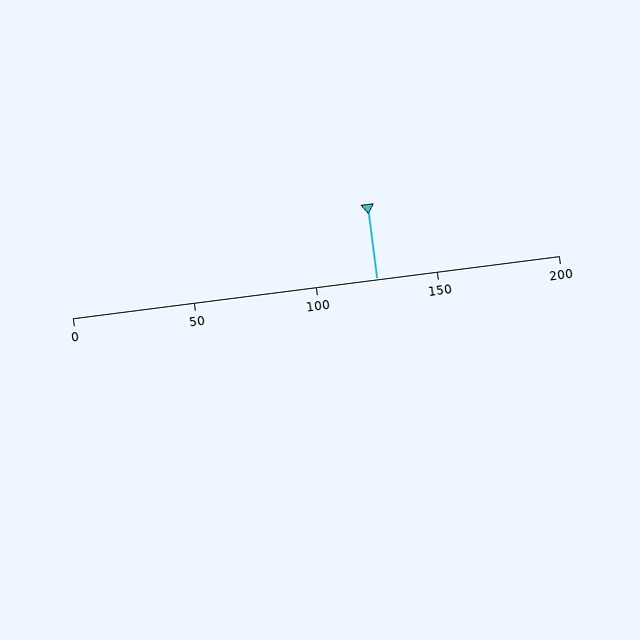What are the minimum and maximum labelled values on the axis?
The axis runs from 0 to 200.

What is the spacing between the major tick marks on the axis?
The major ticks are spaced 50 apart.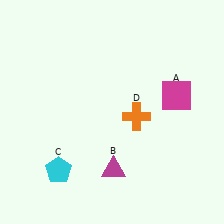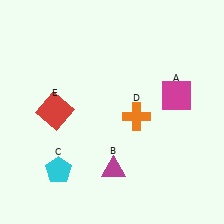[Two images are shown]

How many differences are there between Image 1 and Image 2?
There is 1 difference between the two images.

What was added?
A red square (E) was added in Image 2.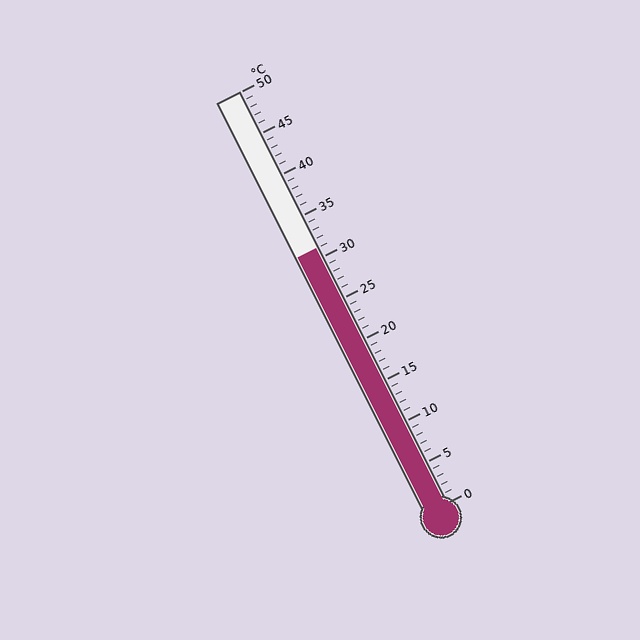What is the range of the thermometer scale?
The thermometer scale ranges from 0°C to 50°C.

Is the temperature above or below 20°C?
The temperature is above 20°C.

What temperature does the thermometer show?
The thermometer shows approximately 31°C.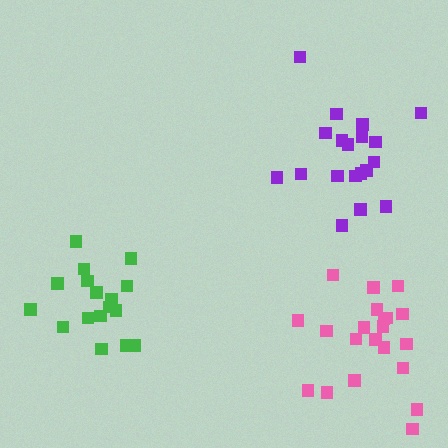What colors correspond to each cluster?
The clusters are colored: pink, green, purple.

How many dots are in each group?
Group 1: 21 dots, Group 2: 17 dots, Group 3: 19 dots (57 total).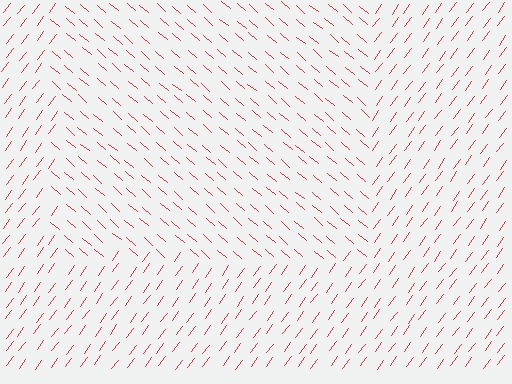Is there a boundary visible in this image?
Yes, there is a texture boundary formed by a change in line orientation.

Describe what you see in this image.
The image is filled with small red line segments. A rectangle region in the image has lines oriented differently from the surrounding lines, creating a visible texture boundary.